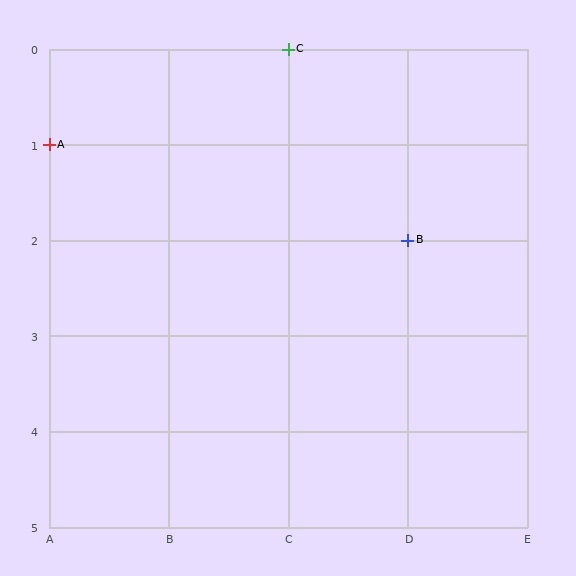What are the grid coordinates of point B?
Point B is at grid coordinates (D, 2).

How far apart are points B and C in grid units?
Points B and C are 1 column and 2 rows apart (about 2.2 grid units diagonally).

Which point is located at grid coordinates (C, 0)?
Point C is at (C, 0).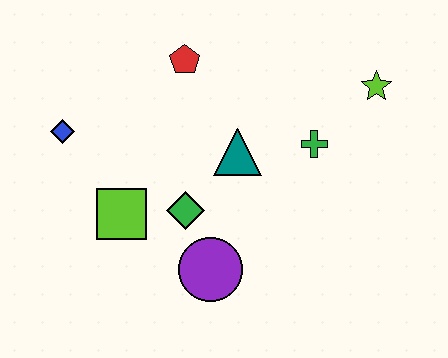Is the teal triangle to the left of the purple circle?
No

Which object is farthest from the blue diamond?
The lime star is farthest from the blue diamond.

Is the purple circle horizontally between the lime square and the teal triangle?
Yes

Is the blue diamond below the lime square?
No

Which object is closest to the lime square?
The green diamond is closest to the lime square.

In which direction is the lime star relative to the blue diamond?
The lime star is to the right of the blue diamond.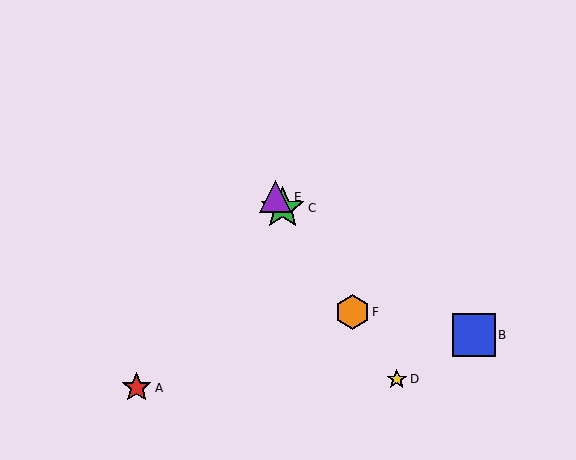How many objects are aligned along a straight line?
4 objects (C, D, E, F) are aligned along a straight line.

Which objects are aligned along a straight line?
Objects C, D, E, F are aligned along a straight line.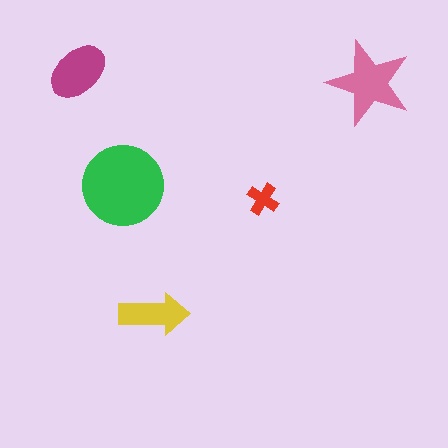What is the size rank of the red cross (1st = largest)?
5th.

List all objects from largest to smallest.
The green circle, the pink star, the magenta ellipse, the yellow arrow, the red cross.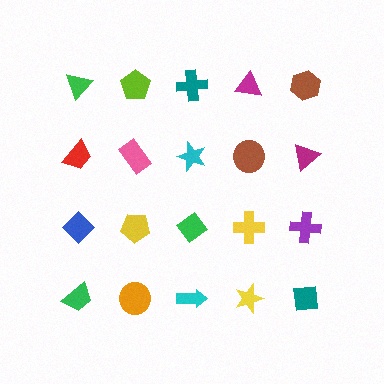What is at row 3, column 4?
A yellow cross.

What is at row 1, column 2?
A lime pentagon.